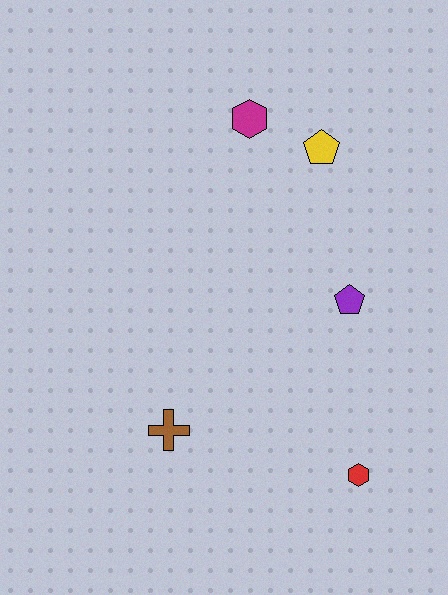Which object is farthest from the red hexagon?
The magenta hexagon is farthest from the red hexagon.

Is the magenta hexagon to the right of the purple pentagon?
No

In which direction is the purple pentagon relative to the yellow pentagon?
The purple pentagon is below the yellow pentagon.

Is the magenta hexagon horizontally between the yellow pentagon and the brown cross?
Yes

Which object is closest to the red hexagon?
The purple pentagon is closest to the red hexagon.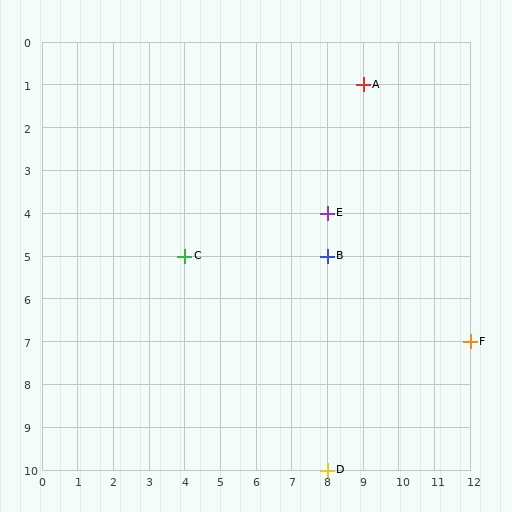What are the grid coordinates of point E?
Point E is at grid coordinates (8, 4).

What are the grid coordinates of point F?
Point F is at grid coordinates (12, 7).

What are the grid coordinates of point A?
Point A is at grid coordinates (9, 1).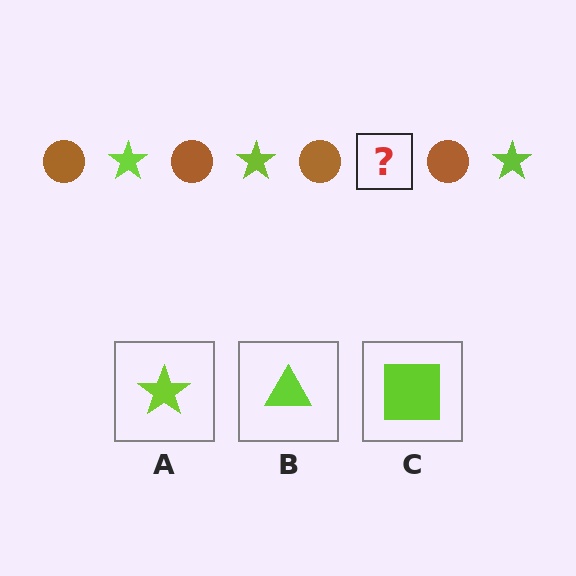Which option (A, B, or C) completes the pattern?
A.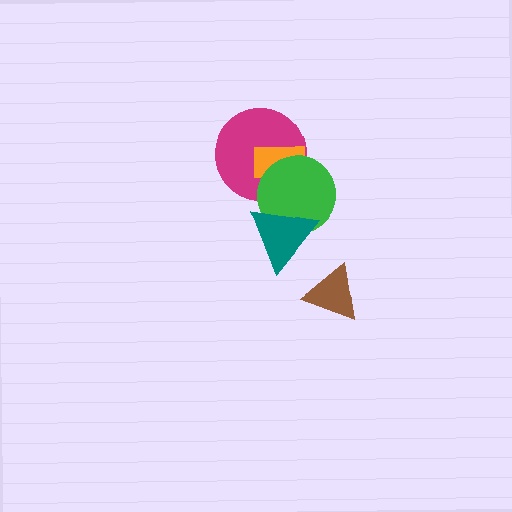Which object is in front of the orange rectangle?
The green circle is in front of the orange rectangle.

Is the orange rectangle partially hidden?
Yes, it is partially covered by another shape.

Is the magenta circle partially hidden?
Yes, it is partially covered by another shape.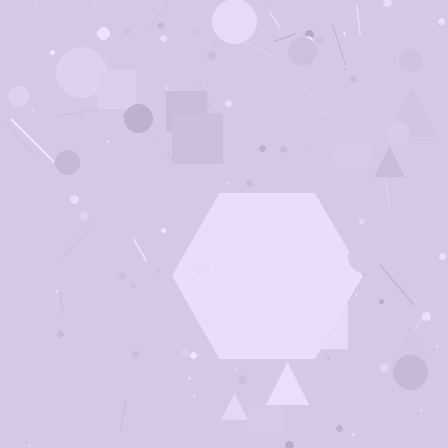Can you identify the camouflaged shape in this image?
The camouflaged shape is a hexagon.